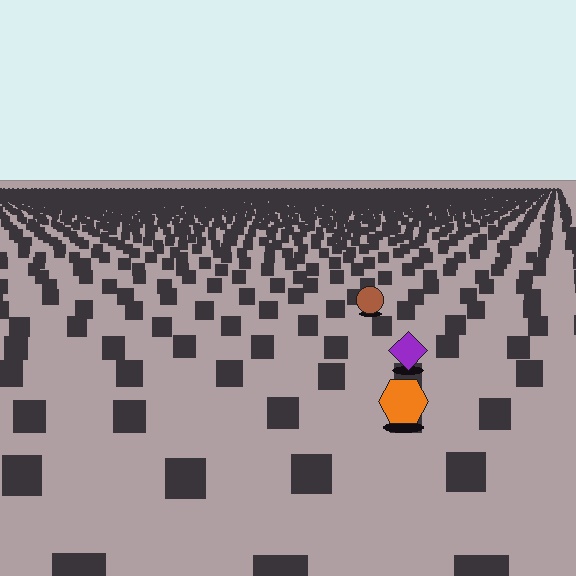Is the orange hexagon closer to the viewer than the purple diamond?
Yes. The orange hexagon is closer — you can tell from the texture gradient: the ground texture is coarser near it.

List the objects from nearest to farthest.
From nearest to farthest: the orange hexagon, the purple diamond, the brown circle.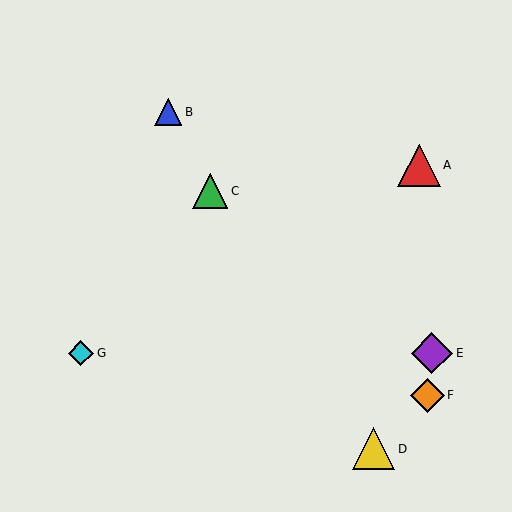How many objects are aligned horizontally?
2 objects (E, G) are aligned horizontally.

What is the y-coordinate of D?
Object D is at y≈449.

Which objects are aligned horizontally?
Objects E, G are aligned horizontally.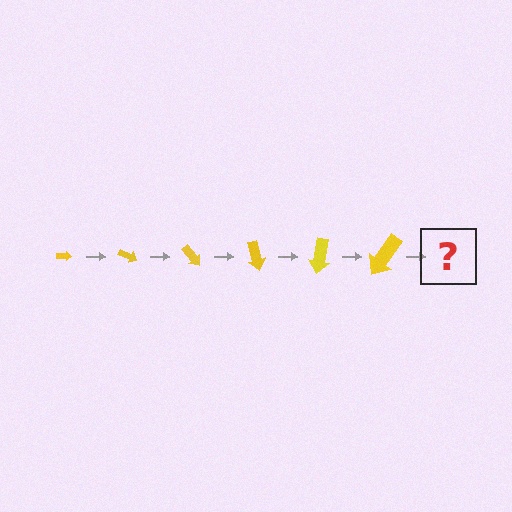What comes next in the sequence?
The next element should be an arrow, larger than the previous one and rotated 150 degrees from the start.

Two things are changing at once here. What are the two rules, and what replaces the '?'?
The two rules are that the arrow grows larger each step and it rotates 25 degrees each step. The '?' should be an arrow, larger than the previous one and rotated 150 degrees from the start.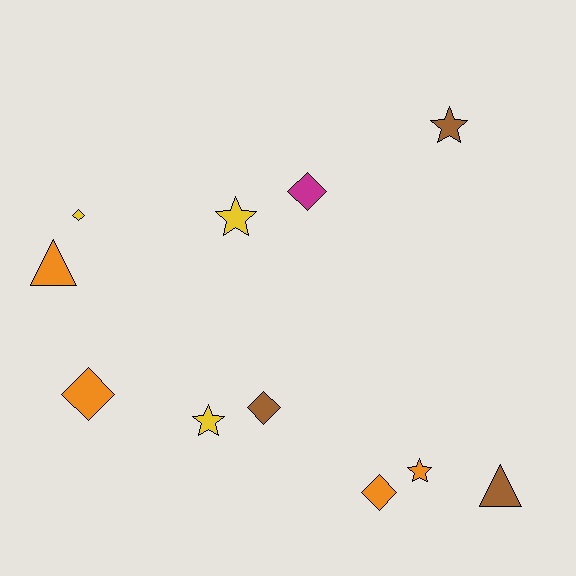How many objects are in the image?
There are 11 objects.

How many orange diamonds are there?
There are 2 orange diamonds.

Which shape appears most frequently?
Diamond, with 5 objects.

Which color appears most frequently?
Orange, with 4 objects.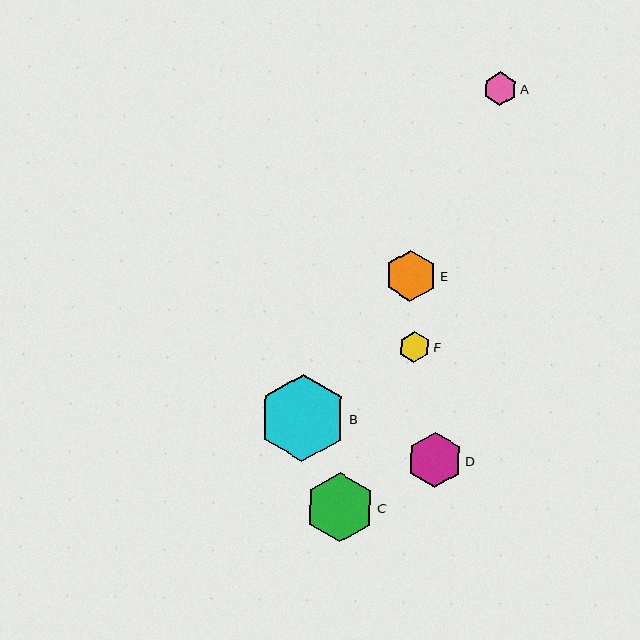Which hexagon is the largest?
Hexagon B is the largest with a size of approximately 87 pixels.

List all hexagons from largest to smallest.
From largest to smallest: B, C, D, E, A, F.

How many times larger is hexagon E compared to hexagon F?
Hexagon E is approximately 1.6 times the size of hexagon F.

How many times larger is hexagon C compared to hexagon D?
Hexagon C is approximately 1.3 times the size of hexagon D.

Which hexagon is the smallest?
Hexagon F is the smallest with a size of approximately 31 pixels.